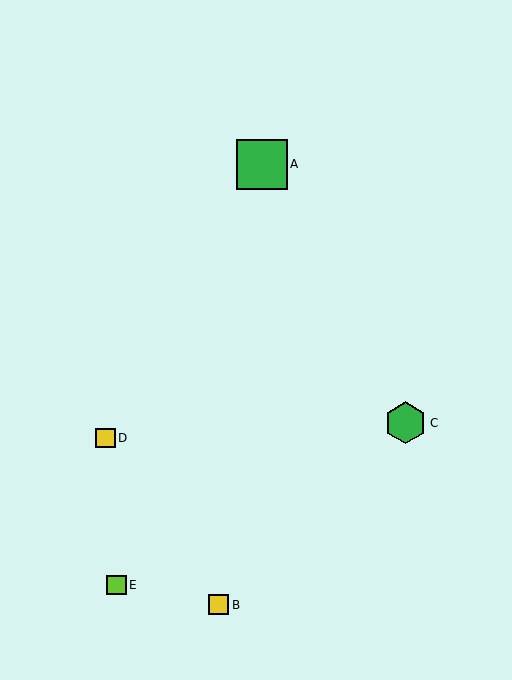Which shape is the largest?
The green square (labeled A) is the largest.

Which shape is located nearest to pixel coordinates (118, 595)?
The lime square (labeled E) at (116, 585) is nearest to that location.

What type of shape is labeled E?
Shape E is a lime square.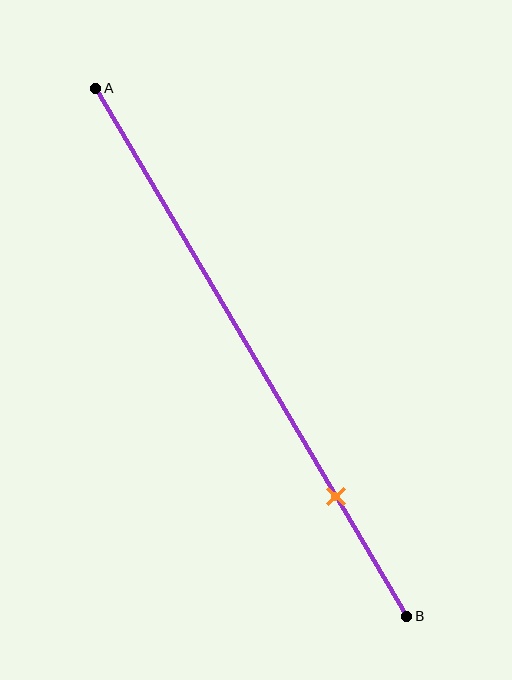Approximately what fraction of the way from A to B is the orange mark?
The orange mark is approximately 75% of the way from A to B.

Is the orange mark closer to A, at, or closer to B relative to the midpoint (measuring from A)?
The orange mark is closer to point B than the midpoint of segment AB.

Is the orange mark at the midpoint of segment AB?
No, the mark is at about 75% from A, not at the 50% midpoint.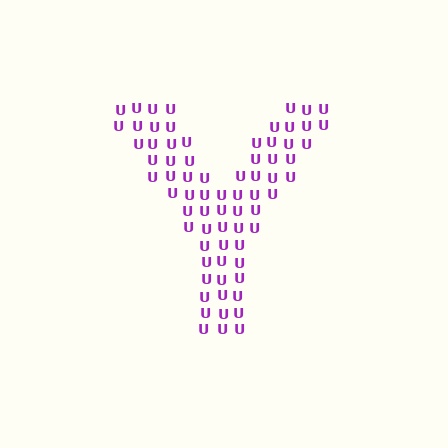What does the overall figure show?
The overall figure shows the letter Y.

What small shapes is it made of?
It is made of small letter U's.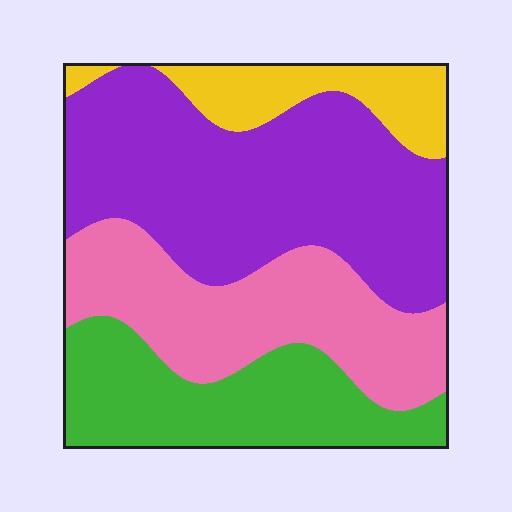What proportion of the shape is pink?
Pink covers roughly 25% of the shape.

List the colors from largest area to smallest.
From largest to smallest: purple, pink, green, yellow.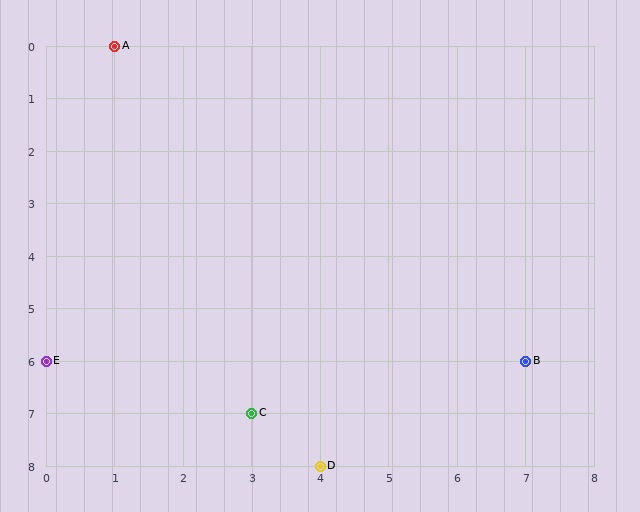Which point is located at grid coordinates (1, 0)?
Point A is at (1, 0).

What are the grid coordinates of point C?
Point C is at grid coordinates (3, 7).